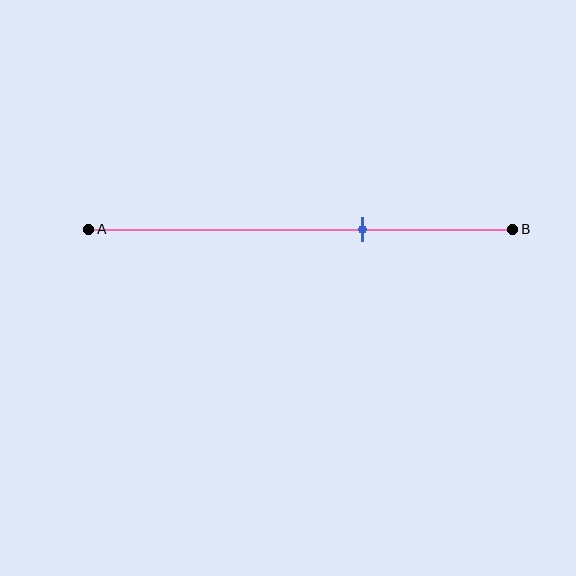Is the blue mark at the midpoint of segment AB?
No, the mark is at about 65% from A, not at the 50% midpoint.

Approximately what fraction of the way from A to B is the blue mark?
The blue mark is approximately 65% of the way from A to B.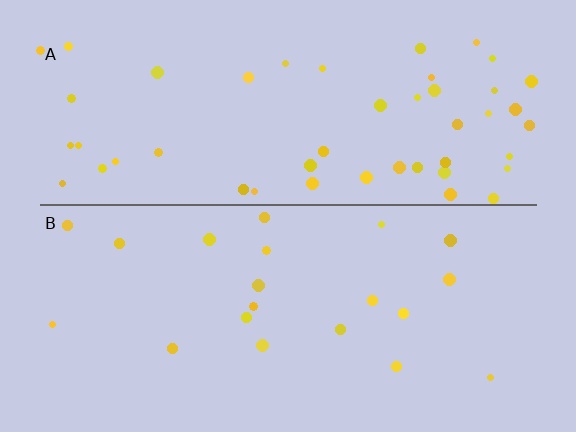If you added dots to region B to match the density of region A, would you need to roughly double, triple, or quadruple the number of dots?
Approximately double.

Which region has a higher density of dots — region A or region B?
A (the top).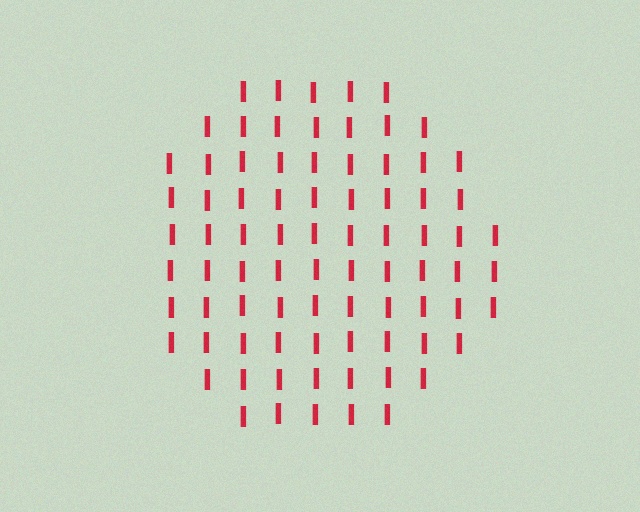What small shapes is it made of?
It is made of small letter I's.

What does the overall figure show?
The overall figure shows a circle.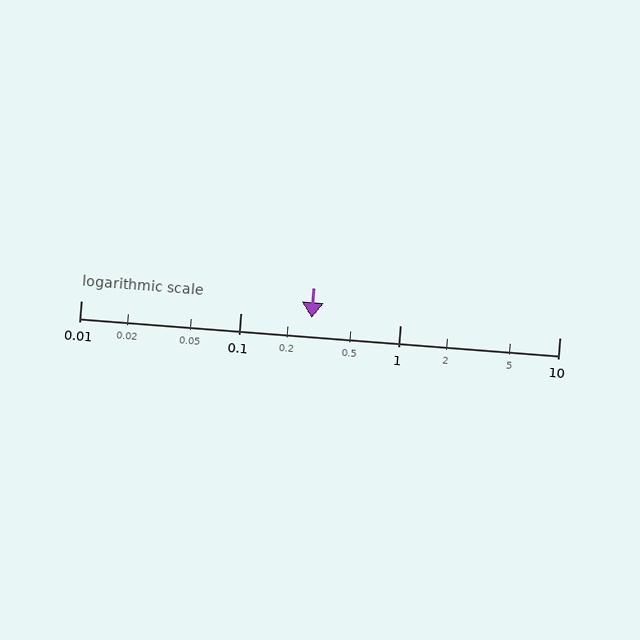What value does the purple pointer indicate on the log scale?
The pointer indicates approximately 0.28.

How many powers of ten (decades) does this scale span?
The scale spans 3 decades, from 0.01 to 10.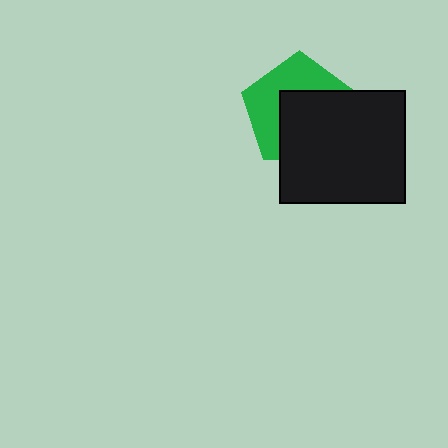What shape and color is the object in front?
The object in front is a black rectangle.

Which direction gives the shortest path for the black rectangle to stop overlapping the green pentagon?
Moving toward the lower-right gives the shortest separation.